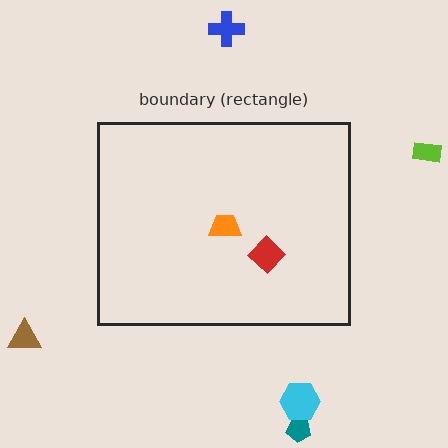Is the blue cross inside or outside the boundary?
Outside.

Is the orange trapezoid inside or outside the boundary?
Inside.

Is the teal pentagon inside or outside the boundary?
Outside.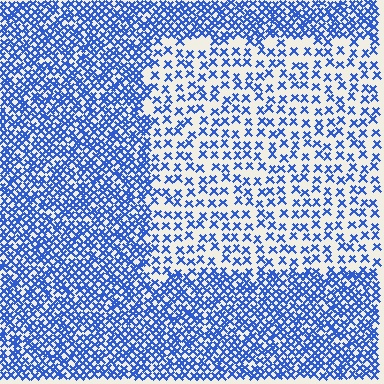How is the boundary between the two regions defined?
The boundary is defined by a change in element density (approximately 2.3x ratio). All elements are the same color, size, and shape.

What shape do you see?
I see a rectangle.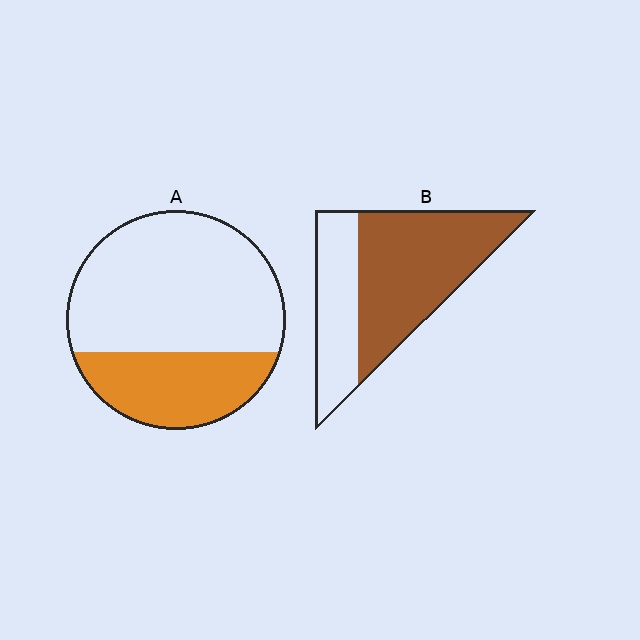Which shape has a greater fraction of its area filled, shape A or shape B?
Shape B.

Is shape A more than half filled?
No.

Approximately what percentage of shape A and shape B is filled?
A is approximately 30% and B is approximately 65%.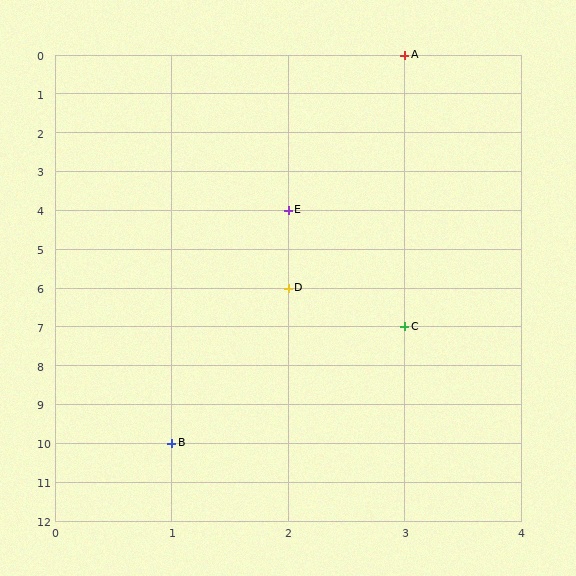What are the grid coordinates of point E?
Point E is at grid coordinates (2, 4).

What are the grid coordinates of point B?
Point B is at grid coordinates (1, 10).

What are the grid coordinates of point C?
Point C is at grid coordinates (3, 7).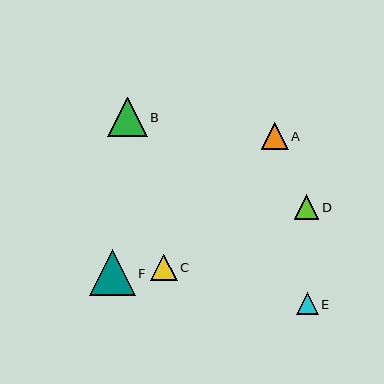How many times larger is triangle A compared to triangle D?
Triangle A is approximately 1.1 times the size of triangle D.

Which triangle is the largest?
Triangle F is the largest with a size of approximately 46 pixels.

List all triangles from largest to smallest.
From largest to smallest: F, B, A, C, D, E.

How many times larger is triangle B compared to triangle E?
Triangle B is approximately 1.8 times the size of triangle E.